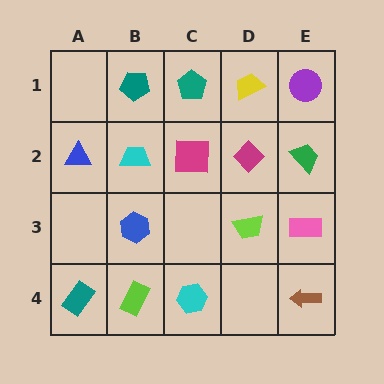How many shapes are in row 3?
3 shapes.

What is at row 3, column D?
A lime trapezoid.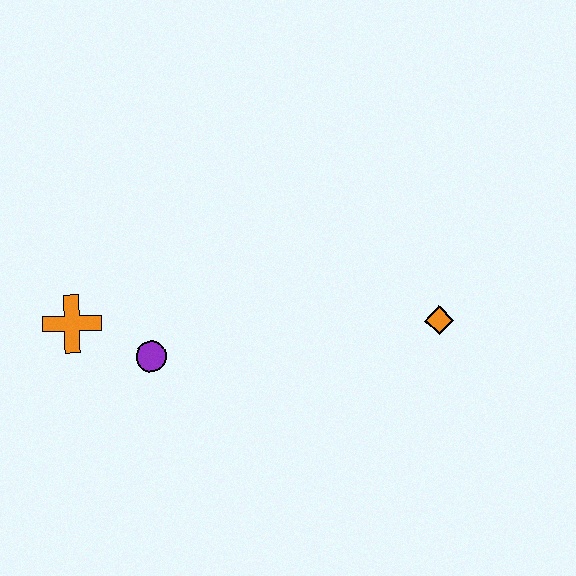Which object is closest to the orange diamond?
The purple circle is closest to the orange diamond.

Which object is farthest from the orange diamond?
The orange cross is farthest from the orange diamond.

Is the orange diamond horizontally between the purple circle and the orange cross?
No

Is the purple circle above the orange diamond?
No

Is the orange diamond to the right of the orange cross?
Yes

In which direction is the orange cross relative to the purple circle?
The orange cross is to the left of the purple circle.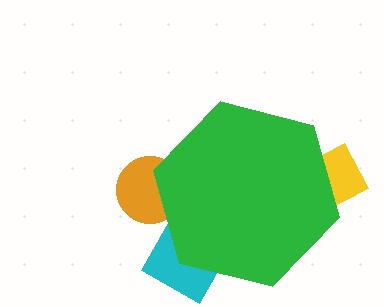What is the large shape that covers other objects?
A green hexagon.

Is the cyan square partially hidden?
Yes, the cyan square is partially hidden behind the green hexagon.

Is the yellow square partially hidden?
Yes, the yellow square is partially hidden behind the green hexagon.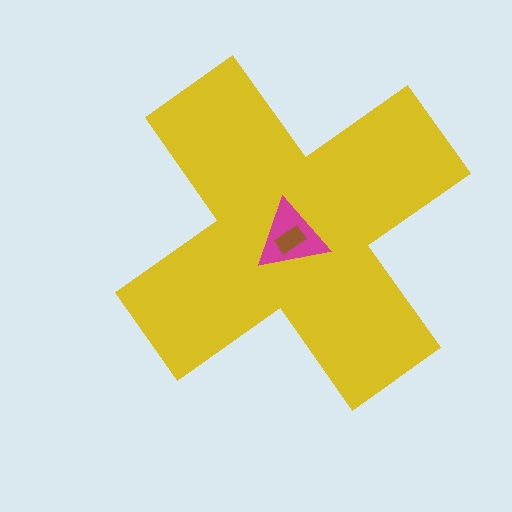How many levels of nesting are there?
3.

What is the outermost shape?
The yellow cross.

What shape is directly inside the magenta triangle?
The brown rectangle.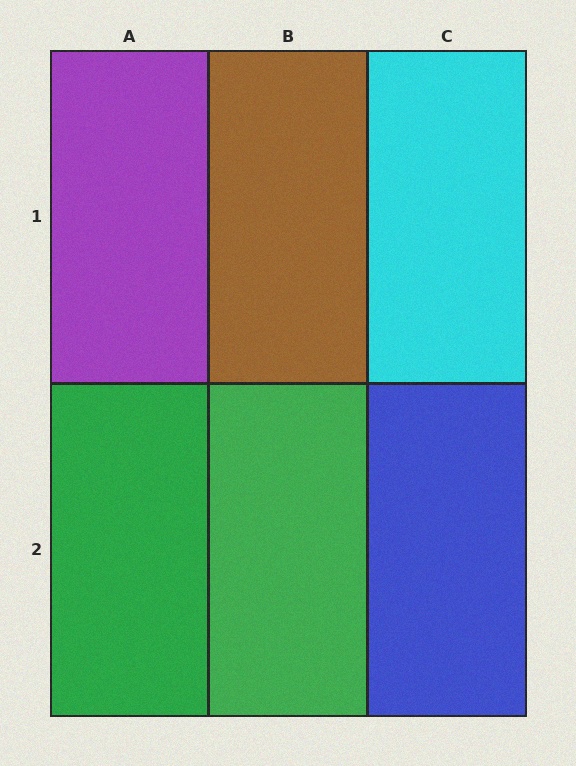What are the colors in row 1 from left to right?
Purple, brown, cyan.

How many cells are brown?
1 cell is brown.